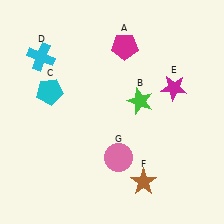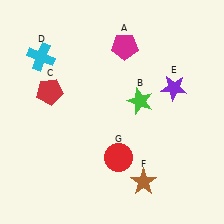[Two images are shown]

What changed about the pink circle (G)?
In Image 1, G is pink. In Image 2, it changed to red.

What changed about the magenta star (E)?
In Image 1, E is magenta. In Image 2, it changed to purple.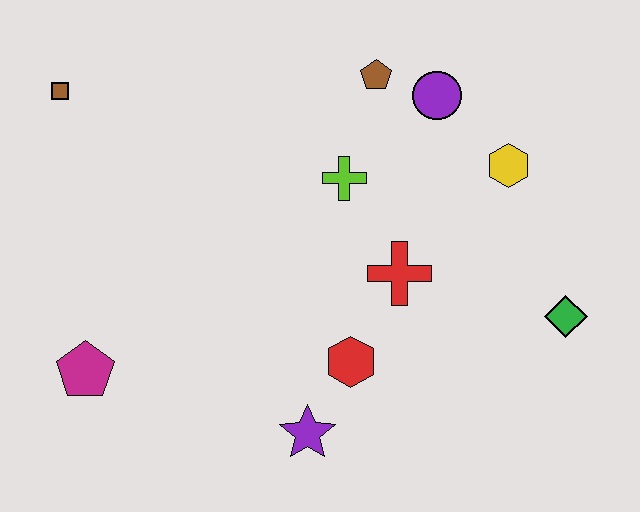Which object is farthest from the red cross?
The brown square is farthest from the red cross.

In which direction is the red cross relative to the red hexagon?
The red cross is above the red hexagon.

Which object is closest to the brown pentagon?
The purple circle is closest to the brown pentagon.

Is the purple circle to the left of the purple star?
No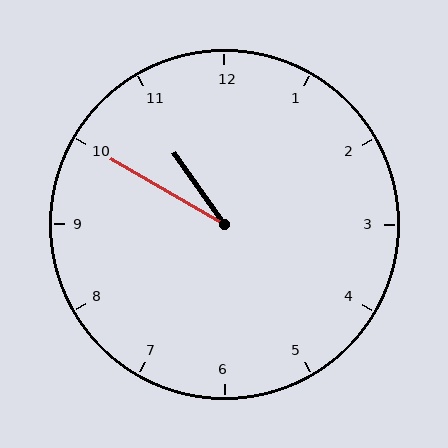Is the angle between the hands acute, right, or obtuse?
It is acute.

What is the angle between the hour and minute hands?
Approximately 25 degrees.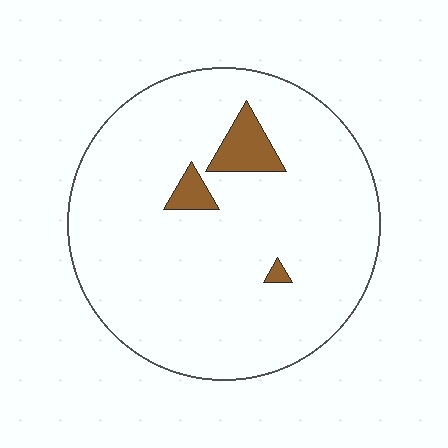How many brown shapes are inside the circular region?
3.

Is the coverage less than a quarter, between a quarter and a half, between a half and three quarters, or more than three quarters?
Less than a quarter.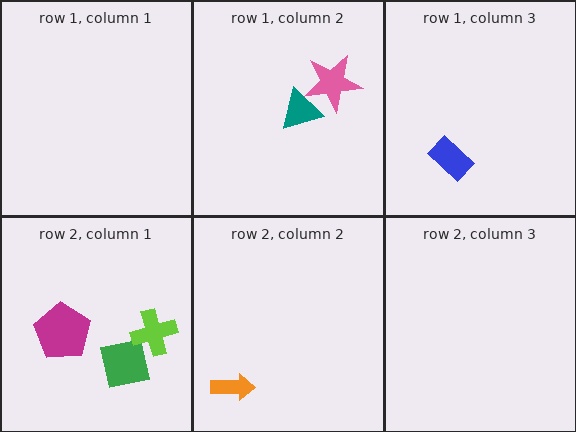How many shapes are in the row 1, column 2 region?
2.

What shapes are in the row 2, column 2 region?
The orange arrow.